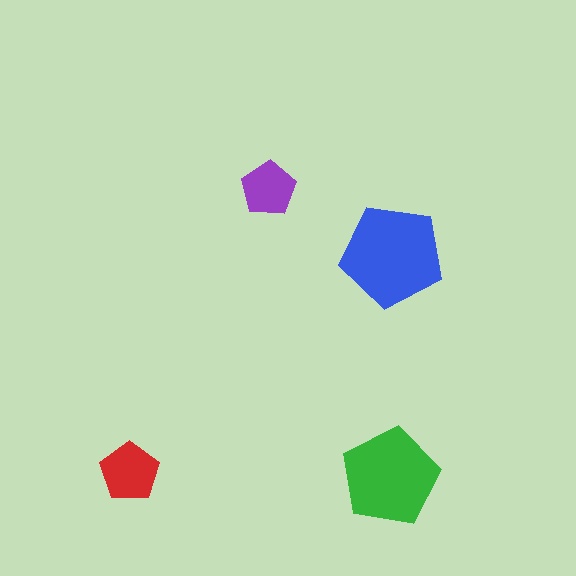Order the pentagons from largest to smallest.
the blue one, the green one, the red one, the purple one.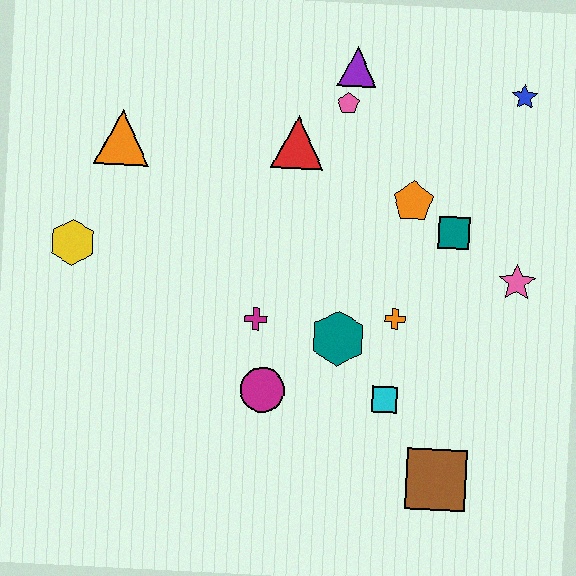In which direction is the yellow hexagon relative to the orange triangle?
The yellow hexagon is below the orange triangle.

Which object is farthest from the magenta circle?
The blue star is farthest from the magenta circle.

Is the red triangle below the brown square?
No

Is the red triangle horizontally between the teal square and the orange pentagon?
No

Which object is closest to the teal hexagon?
The orange cross is closest to the teal hexagon.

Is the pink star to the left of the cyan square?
No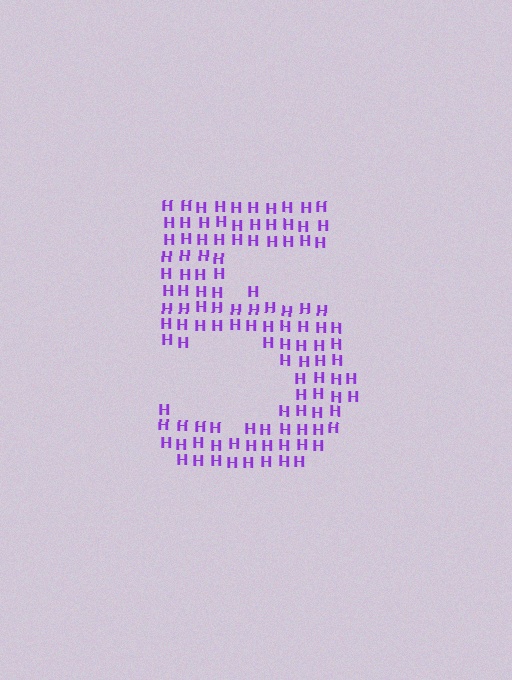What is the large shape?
The large shape is the digit 5.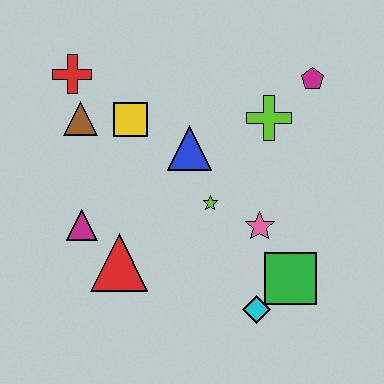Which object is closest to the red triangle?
The magenta triangle is closest to the red triangle.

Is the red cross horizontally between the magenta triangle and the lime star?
No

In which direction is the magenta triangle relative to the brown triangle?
The magenta triangle is below the brown triangle.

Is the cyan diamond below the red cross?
Yes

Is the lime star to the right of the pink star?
No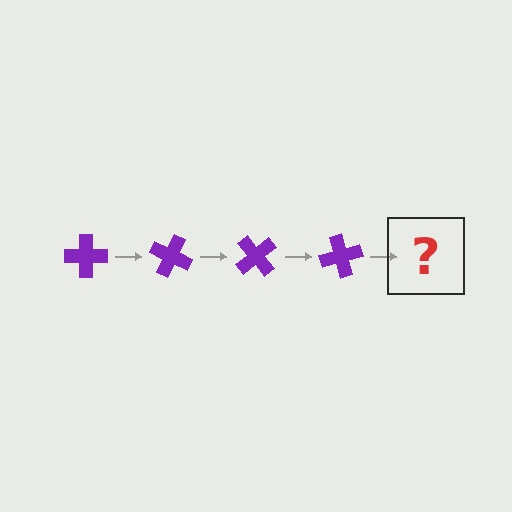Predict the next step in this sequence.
The next step is a purple cross rotated 100 degrees.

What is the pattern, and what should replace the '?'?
The pattern is that the cross rotates 25 degrees each step. The '?' should be a purple cross rotated 100 degrees.